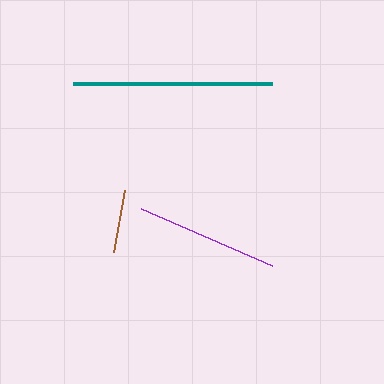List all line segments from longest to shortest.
From longest to shortest: teal, purple, brown.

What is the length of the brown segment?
The brown segment is approximately 64 pixels long.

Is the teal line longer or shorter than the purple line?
The teal line is longer than the purple line.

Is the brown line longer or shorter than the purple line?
The purple line is longer than the brown line.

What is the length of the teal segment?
The teal segment is approximately 199 pixels long.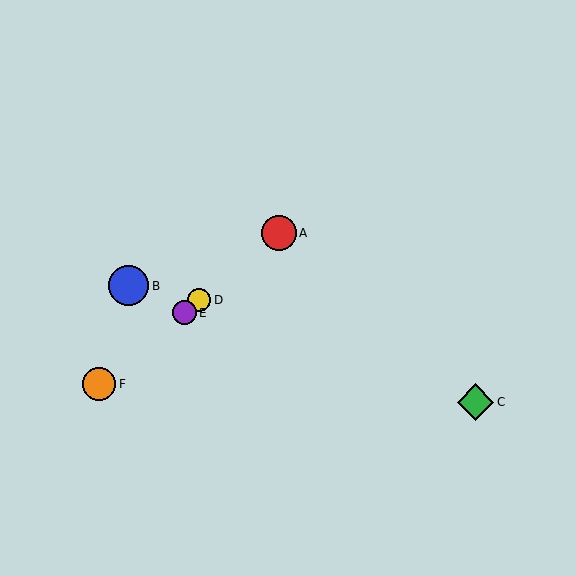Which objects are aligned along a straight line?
Objects A, D, E, F are aligned along a straight line.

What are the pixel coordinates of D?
Object D is at (199, 300).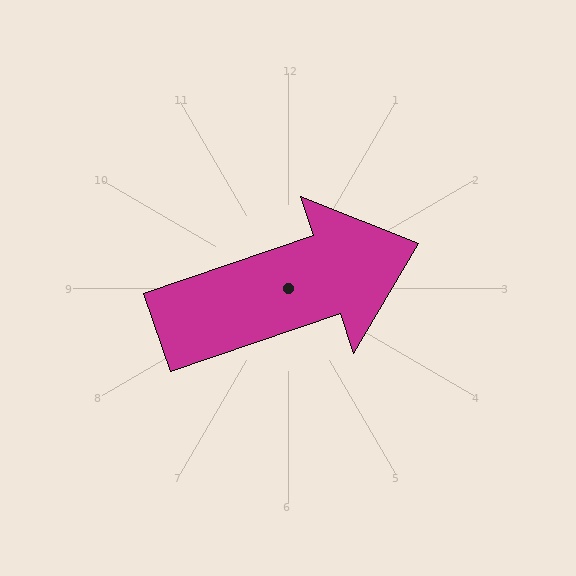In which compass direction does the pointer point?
East.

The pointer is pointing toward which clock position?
Roughly 2 o'clock.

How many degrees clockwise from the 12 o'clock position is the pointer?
Approximately 71 degrees.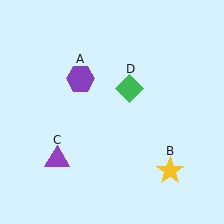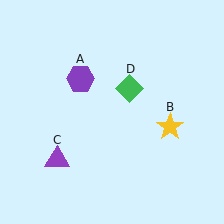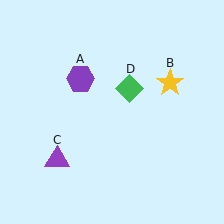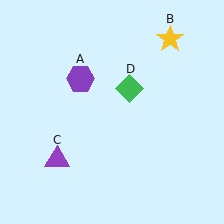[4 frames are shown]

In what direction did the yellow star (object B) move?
The yellow star (object B) moved up.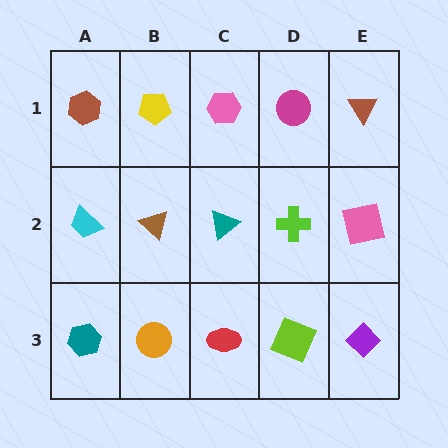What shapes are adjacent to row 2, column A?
A brown hexagon (row 1, column A), a teal hexagon (row 3, column A), a brown triangle (row 2, column B).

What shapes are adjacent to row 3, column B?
A brown triangle (row 2, column B), a teal hexagon (row 3, column A), a red ellipse (row 3, column C).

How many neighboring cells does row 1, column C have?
3.